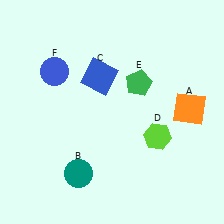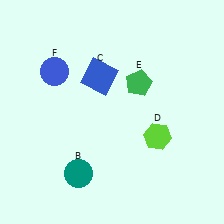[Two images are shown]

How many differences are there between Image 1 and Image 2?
There is 1 difference between the two images.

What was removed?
The orange square (A) was removed in Image 2.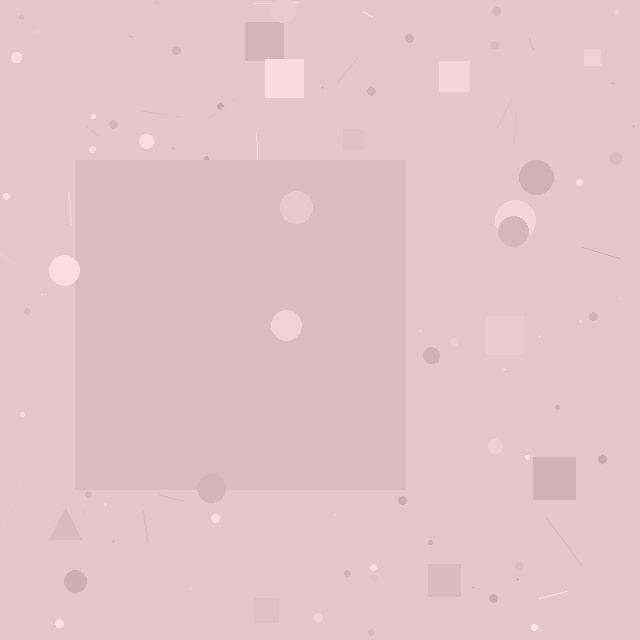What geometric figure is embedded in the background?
A square is embedded in the background.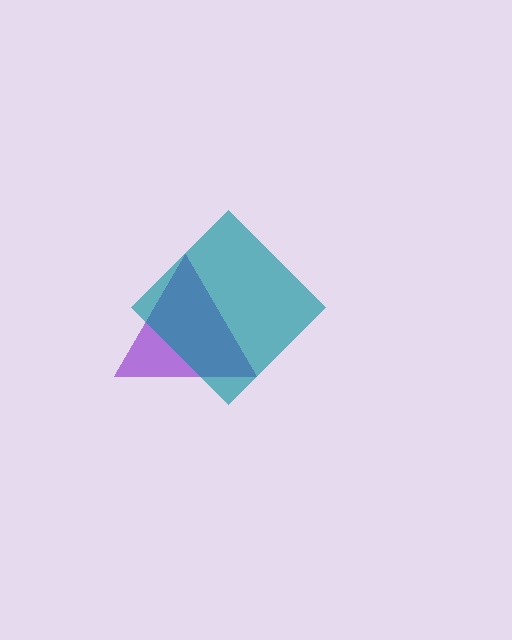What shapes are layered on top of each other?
The layered shapes are: a purple triangle, a teal diamond.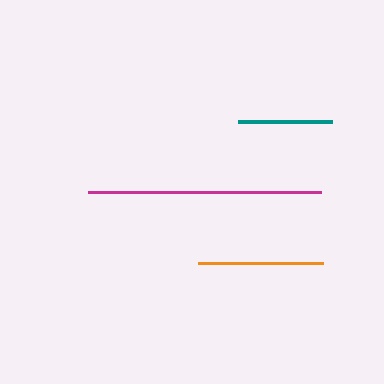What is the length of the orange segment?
The orange segment is approximately 124 pixels long.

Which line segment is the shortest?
The teal line is the shortest at approximately 94 pixels.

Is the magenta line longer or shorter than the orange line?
The magenta line is longer than the orange line.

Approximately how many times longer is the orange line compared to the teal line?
The orange line is approximately 1.3 times the length of the teal line.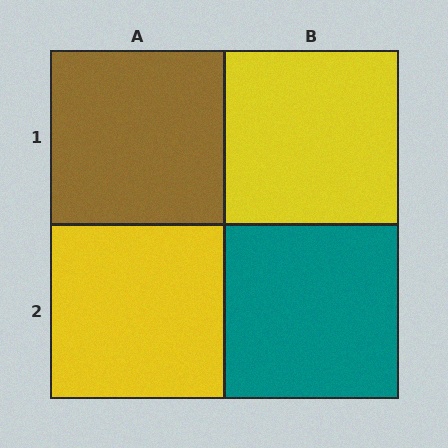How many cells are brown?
1 cell is brown.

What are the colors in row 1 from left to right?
Brown, yellow.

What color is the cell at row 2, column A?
Yellow.